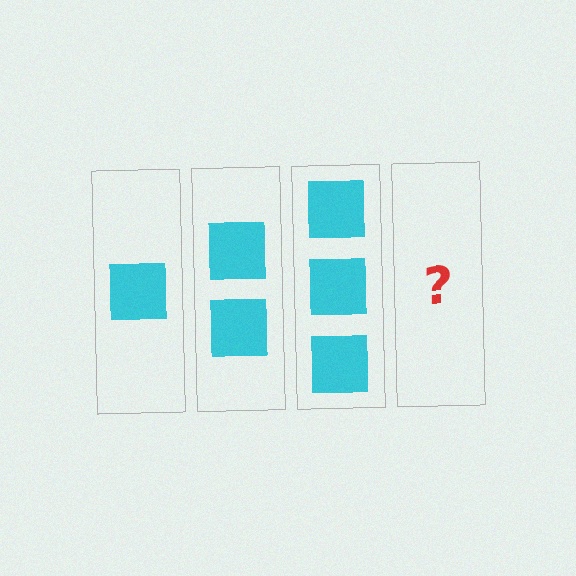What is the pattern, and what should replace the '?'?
The pattern is that each step adds one more square. The '?' should be 4 squares.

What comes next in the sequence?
The next element should be 4 squares.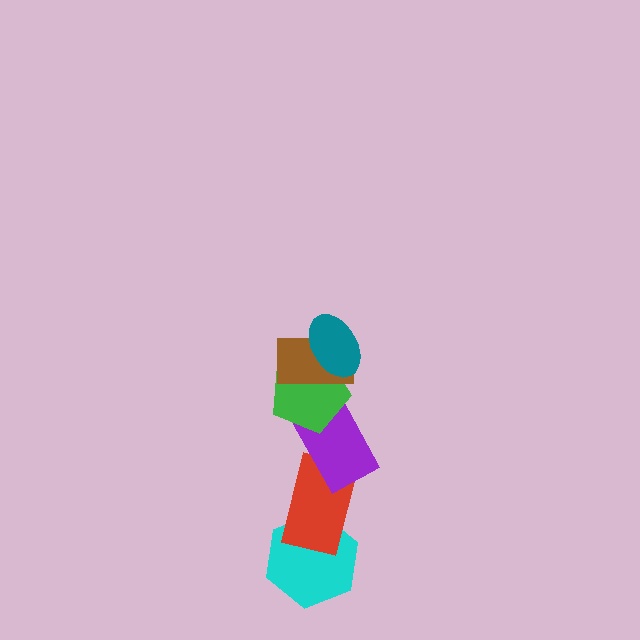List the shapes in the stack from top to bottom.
From top to bottom: the teal ellipse, the brown rectangle, the green pentagon, the purple rectangle, the red rectangle, the cyan hexagon.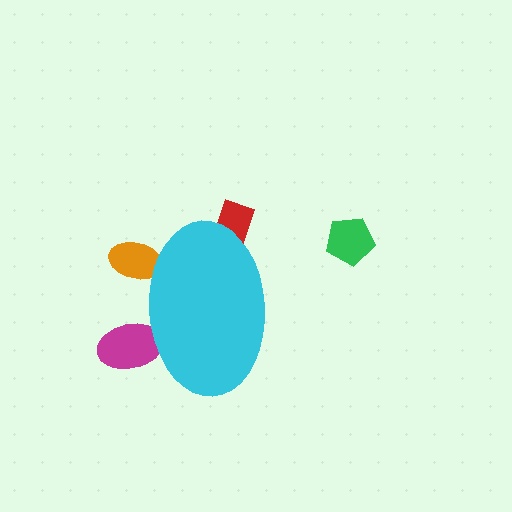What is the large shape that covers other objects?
A cyan ellipse.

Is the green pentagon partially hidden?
No, the green pentagon is fully visible.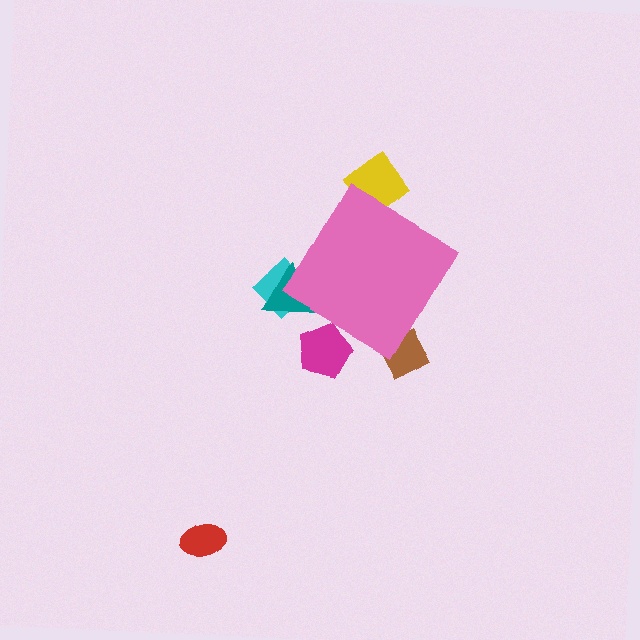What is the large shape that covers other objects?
A pink diamond.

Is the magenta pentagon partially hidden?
Yes, the magenta pentagon is partially hidden behind the pink diamond.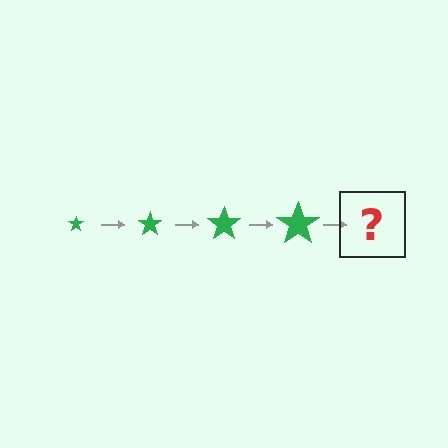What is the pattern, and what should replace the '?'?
The pattern is that the star gets progressively larger each step. The '?' should be a green star, larger than the previous one.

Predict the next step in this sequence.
The next step is a green star, larger than the previous one.